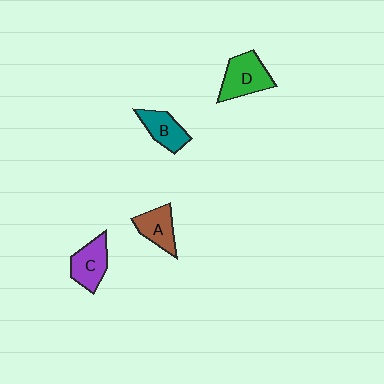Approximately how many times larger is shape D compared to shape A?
Approximately 1.3 times.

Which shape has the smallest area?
Shape A (brown).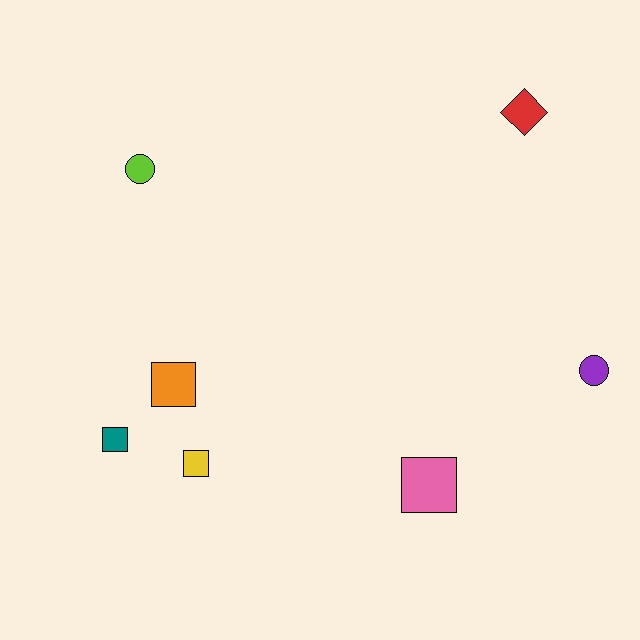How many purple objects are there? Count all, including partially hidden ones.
There is 1 purple object.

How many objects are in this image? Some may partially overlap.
There are 7 objects.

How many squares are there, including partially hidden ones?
There are 4 squares.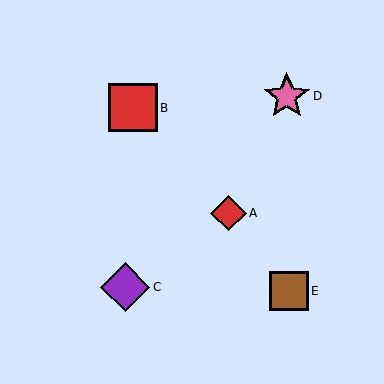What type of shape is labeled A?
Shape A is a red diamond.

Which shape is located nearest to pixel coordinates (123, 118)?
The red square (labeled B) at (133, 108) is nearest to that location.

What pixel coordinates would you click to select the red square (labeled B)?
Click at (133, 108) to select the red square B.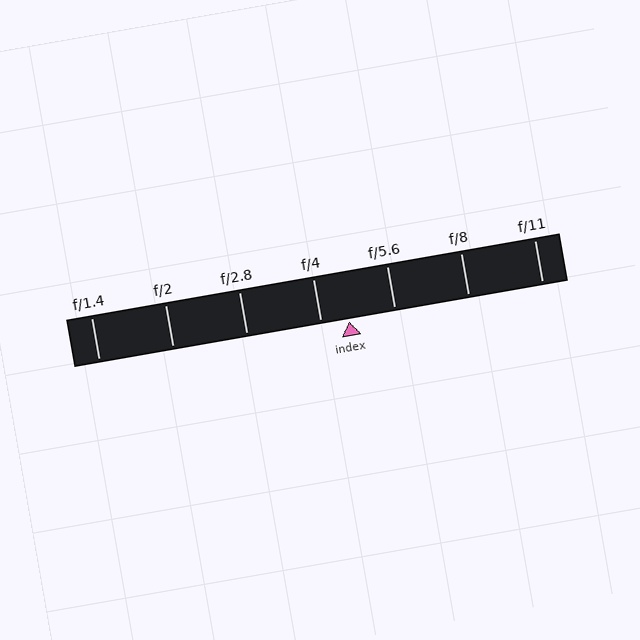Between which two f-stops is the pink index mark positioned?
The index mark is between f/4 and f/5.6.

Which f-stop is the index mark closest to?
The index mark is closest to f/4.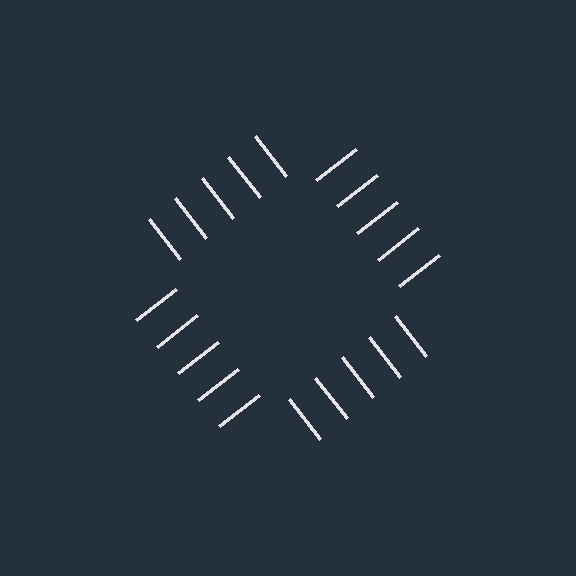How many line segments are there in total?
20 — 5 along each of the 4 edges.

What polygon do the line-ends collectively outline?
An illusory square — the line segments terminate on its edges but no continuous stroke is drawn.